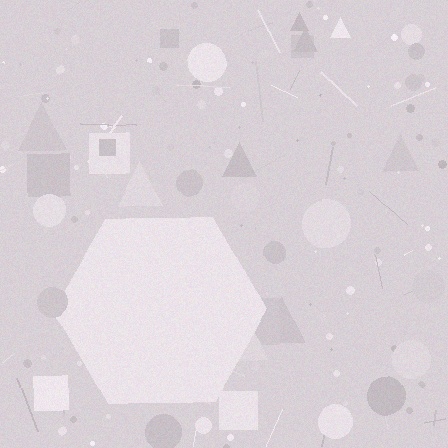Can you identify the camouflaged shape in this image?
The camouflaged shape is a hexagon.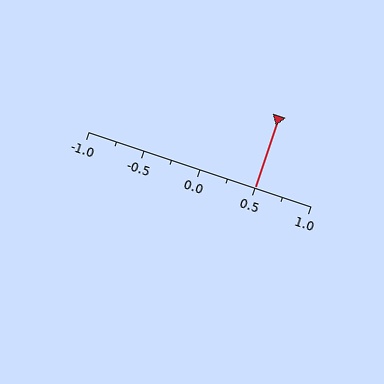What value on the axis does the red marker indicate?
The marker indicates approximately 0.5.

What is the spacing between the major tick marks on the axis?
The major ticks are spaced 0.5 apart.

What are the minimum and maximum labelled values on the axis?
The axis runs from -1.0 to 1.0.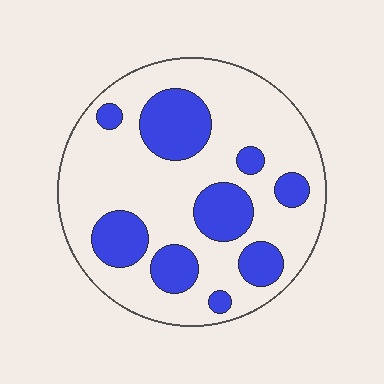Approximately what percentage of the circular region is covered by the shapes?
Approximately 30%.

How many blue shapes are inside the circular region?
9.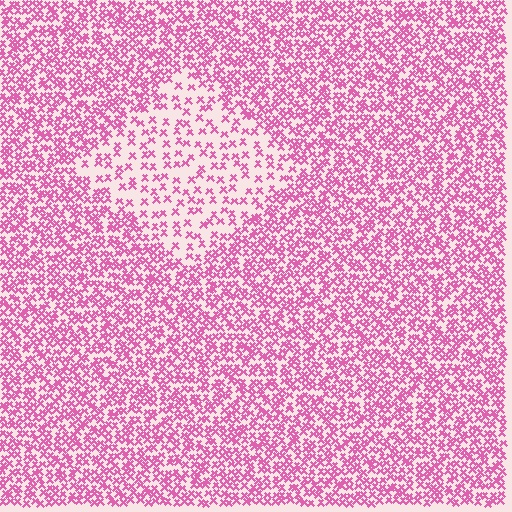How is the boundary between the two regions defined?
The boundary is defined by a change in element density (approximately 2.3x ratio). All elements are the same color, size, and shape.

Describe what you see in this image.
The image contains small pink elements arranged at two different densities. A diamond-shaped region is visible where the elements are less densely packed than the surrounding area.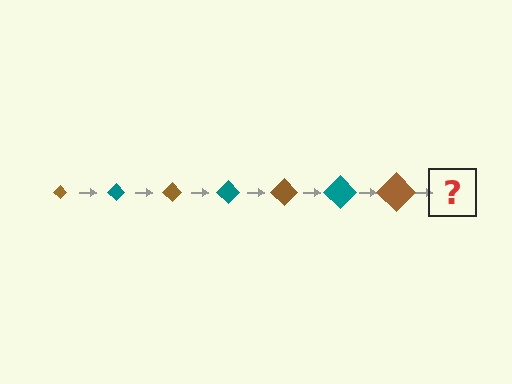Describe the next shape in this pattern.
It should be a teal diamond, larger than the previous one.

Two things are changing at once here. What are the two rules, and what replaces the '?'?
The two rules are that the diamond grows larger each step and the color cycles through brown and teal. The '?' should be a teal diamond, larger than the previous one.